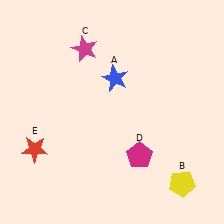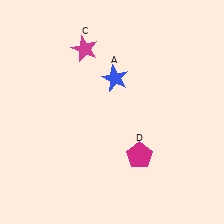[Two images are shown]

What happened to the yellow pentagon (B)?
The yellow pentagon (B) was removed in Image 2. It was in the bottom-right area of Image 1.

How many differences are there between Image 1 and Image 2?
There are 2 differences between the two images.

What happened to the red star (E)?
The red star (E) was removed in Image 2. It was in the bottom-left area of Image 1.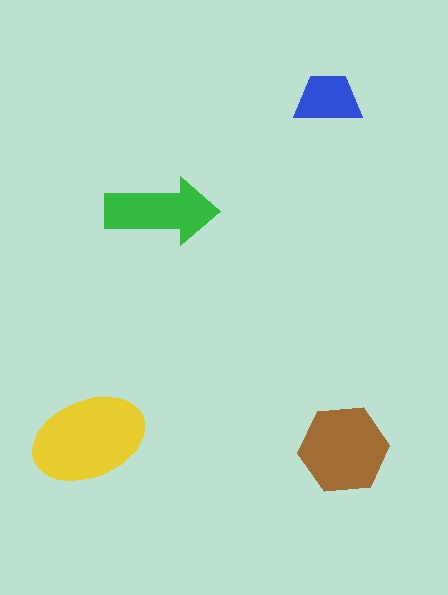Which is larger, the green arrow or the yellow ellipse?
The yellow ellipse.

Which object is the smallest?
The blue trapezoid.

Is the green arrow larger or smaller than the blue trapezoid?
Larger.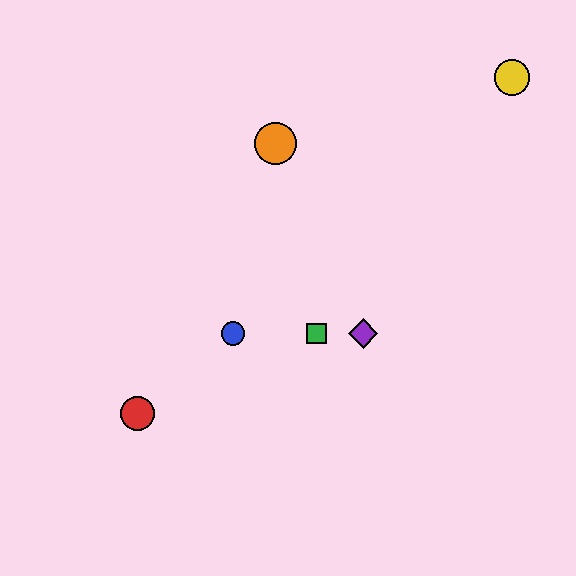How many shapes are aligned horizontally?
3 shapes (the blue circle, the green square, the purple diamond) are aligned horizontally.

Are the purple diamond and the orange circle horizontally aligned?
No, the purple diamond is at y≈333 and the orange circle is at y≈144.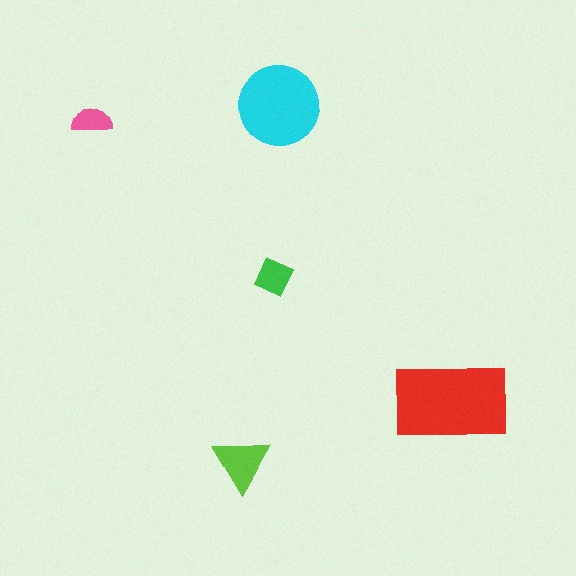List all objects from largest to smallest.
The red rectangle, the cyan circle, the lime triangle, the green square, the pink semicircle.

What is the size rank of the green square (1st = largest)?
4th.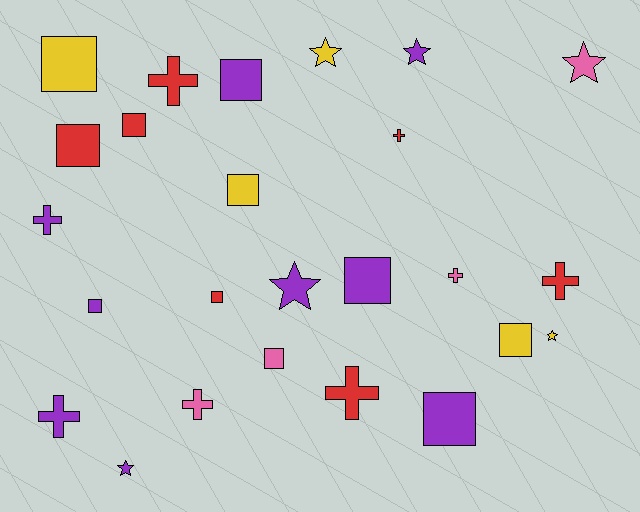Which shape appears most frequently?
Square, with 11 objects.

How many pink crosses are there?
There are 2 pink crosses.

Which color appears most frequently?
Purple, with 9 objects.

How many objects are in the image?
There are 25 objects.